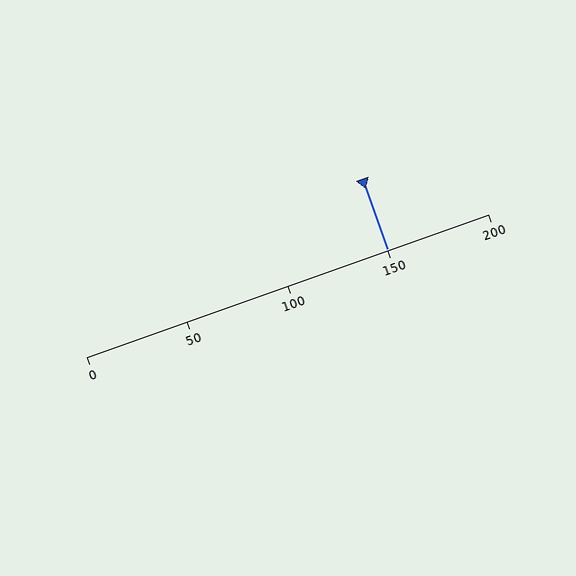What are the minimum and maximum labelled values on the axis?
The axis runs from 0 to 200.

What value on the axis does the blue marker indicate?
The marker indicates approximately 150.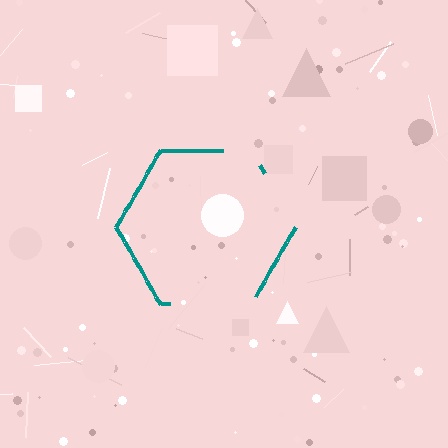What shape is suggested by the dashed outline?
The dashed outline suggests a hexagon.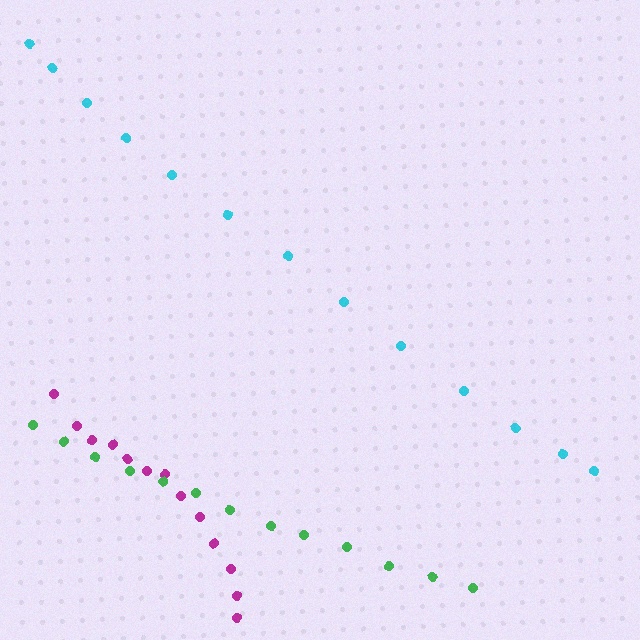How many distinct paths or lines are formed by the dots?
There are 3 distinct paths.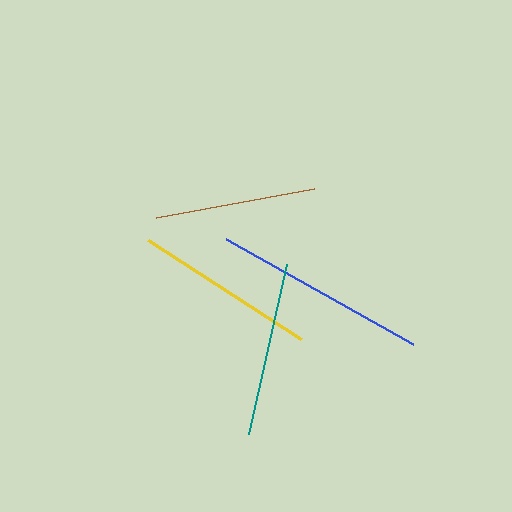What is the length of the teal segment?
The teal segment is approximately 174 pixels long.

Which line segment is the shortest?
The brown line is the shortest at approximately 160 pixels.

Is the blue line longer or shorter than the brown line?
The blue line is longer than the brown line.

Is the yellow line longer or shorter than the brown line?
The yellow line is longer than the brown line.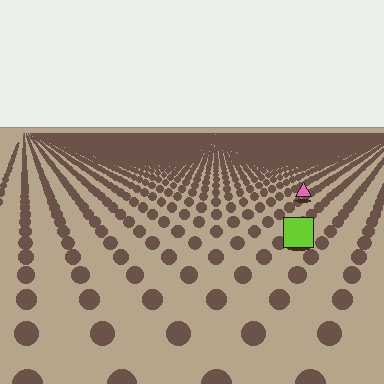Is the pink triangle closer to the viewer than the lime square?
No. The lime square is closer — you can tell from the texture gradient: the ground texture is coarser near it.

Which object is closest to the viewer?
The lime square is closest. The texture marks near it are larger and more spread out.